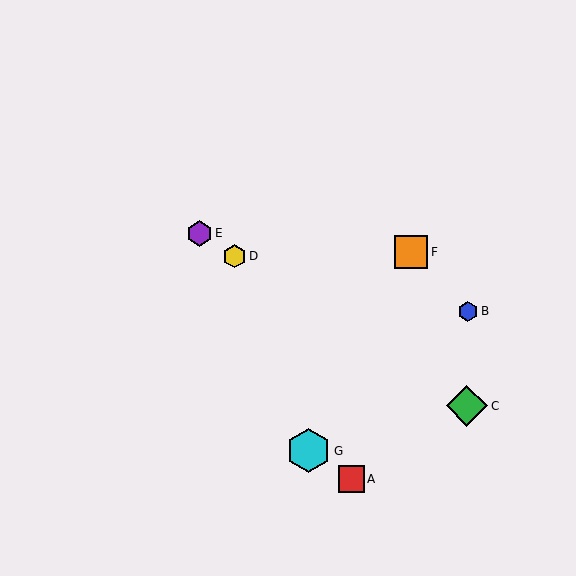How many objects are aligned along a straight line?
3 objects (C, D, E) are aligned along a straight line.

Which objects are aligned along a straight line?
Objects C, D, E are aligned along a straight line.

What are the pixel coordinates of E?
Object E is at (199, 233).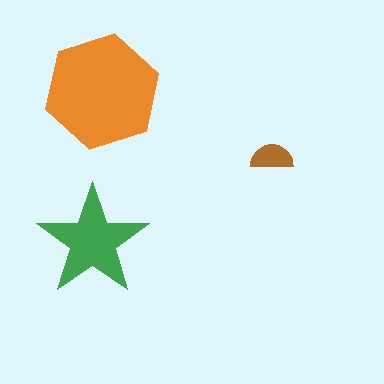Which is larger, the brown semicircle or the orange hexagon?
The orange hexagon.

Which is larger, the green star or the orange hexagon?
The orange hexagon.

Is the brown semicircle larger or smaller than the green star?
Smaller.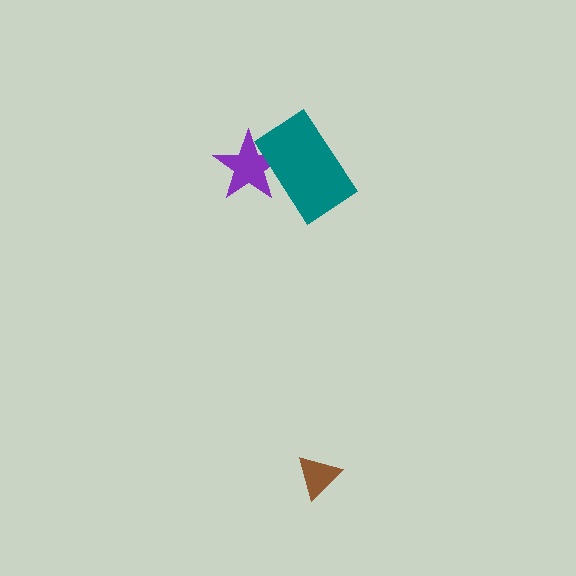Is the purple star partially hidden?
Yes, it is partially covered by another shape.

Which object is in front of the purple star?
The teal rectangle is in front of the purple star.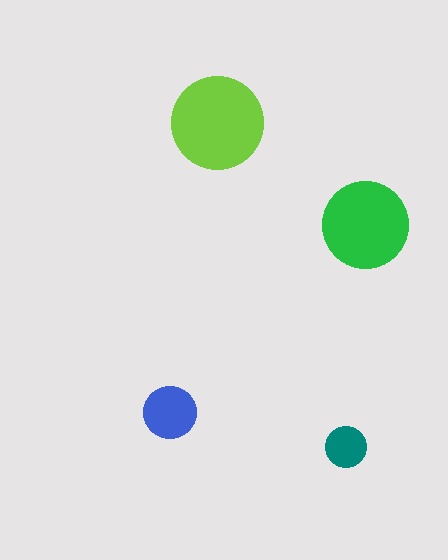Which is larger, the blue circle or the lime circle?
The lime one.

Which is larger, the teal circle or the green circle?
The green one.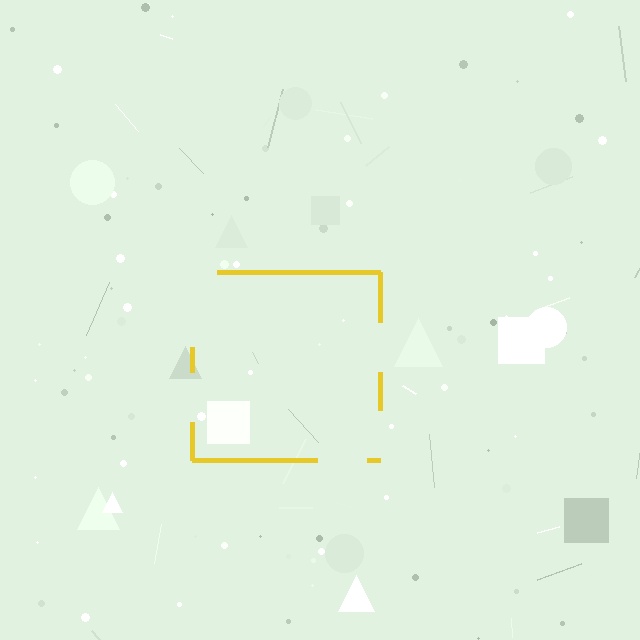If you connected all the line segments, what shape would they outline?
They would outline a square.